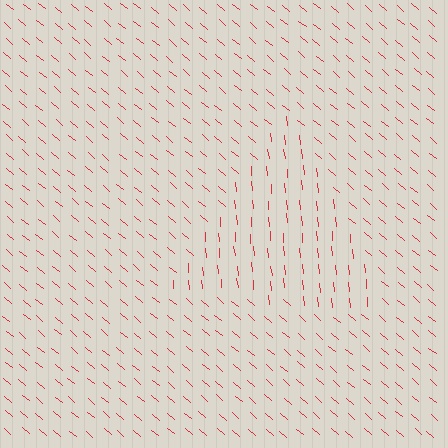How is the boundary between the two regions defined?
The boundary is defined purely by a change in line orientation (approximately 45 degrees difference). All lines are the same color and thickness.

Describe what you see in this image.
The image is filled with small red line segments. A triangle region in the image has lines oriented differently from the surrounding lines, creating a visible texture boundary.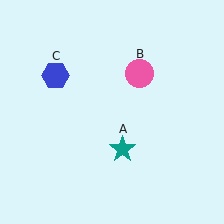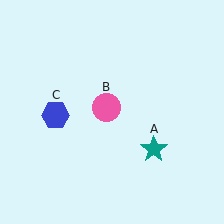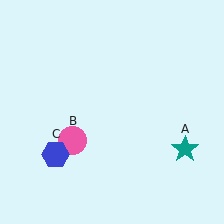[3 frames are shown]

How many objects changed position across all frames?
3 objects changed position: teal star (object A), pink circle (object B), blue hexagon (object C).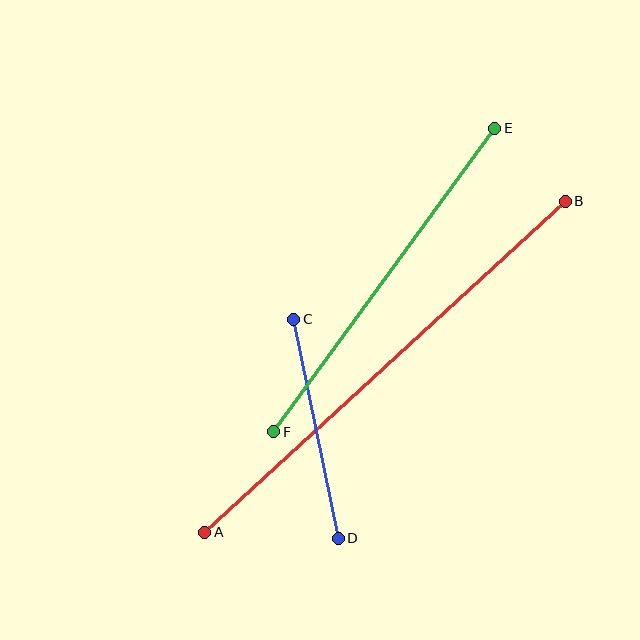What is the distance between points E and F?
The distance is approximately 375 pixels.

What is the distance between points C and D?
The distance is approximately 224 pixels.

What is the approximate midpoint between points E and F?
The midpoint is at approximately (384, 280) pixels.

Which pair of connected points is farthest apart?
Points A and B are farthest apart.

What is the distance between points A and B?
The distance is approximately 489 pixels.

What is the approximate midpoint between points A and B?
The midpoint is at approximately (385, 367) pixels.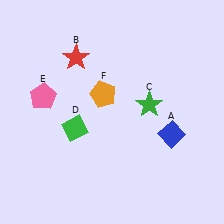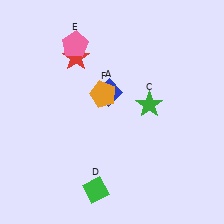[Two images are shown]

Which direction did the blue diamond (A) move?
The blue diamond (A) moved left.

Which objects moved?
The objects that moved are: the blue diamond (A), the green diamond (D), the pink pentagon (E).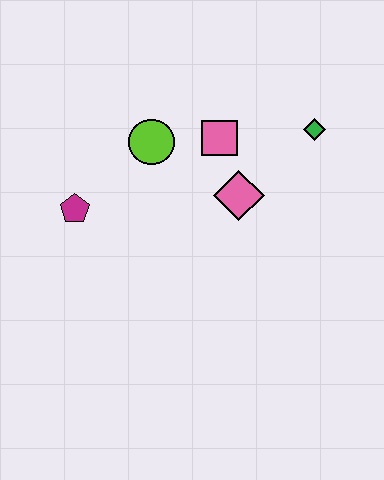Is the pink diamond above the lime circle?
No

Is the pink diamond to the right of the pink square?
Yes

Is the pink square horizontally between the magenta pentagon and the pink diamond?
Yes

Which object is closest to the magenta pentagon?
The lime circle is closest to the magenta pentagon.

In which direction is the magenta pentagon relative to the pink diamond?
The magenta pentagon is to the left of the pink diamond.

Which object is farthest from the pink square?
The magenta pentagon is farthest from the pink square.